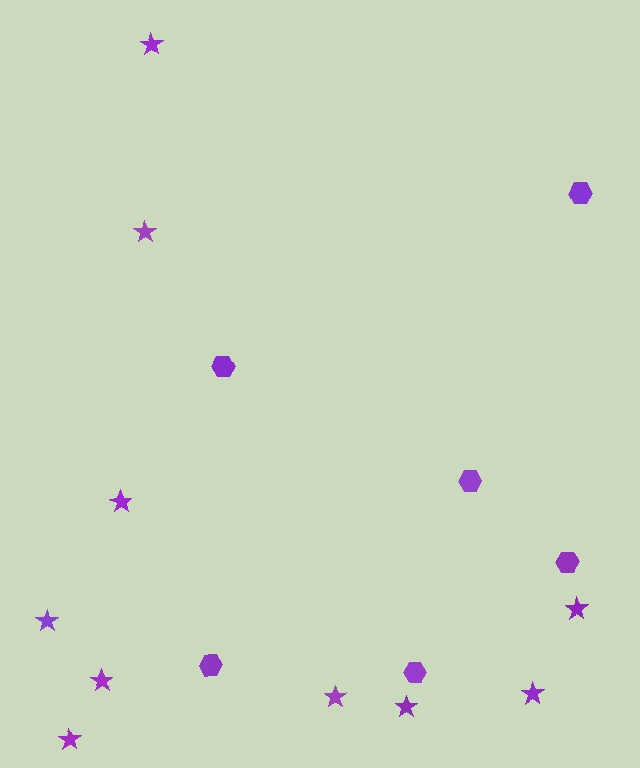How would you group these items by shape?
There are 2 groups: one group of hexagons (6) and one group of stars (10).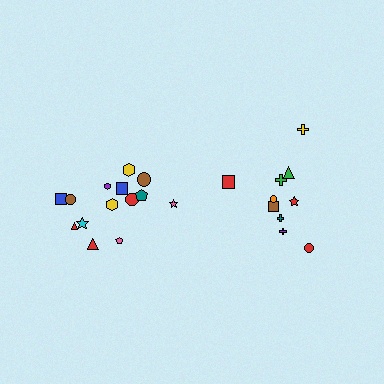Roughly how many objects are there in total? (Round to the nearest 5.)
Roughly 25 objects in total.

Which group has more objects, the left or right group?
The left group.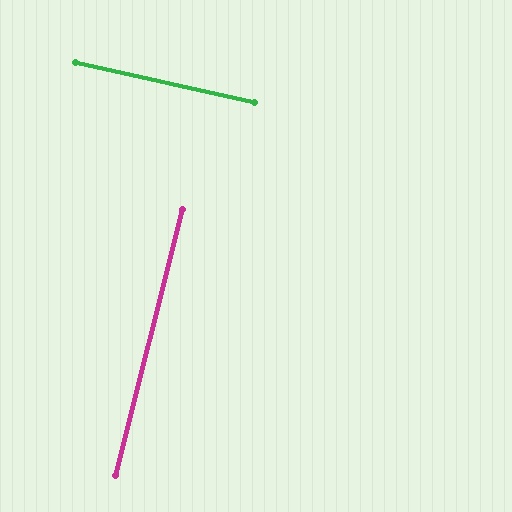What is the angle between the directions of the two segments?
Approximately 89 degrees.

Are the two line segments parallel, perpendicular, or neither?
Perpendicular — they meet at approximately 89°.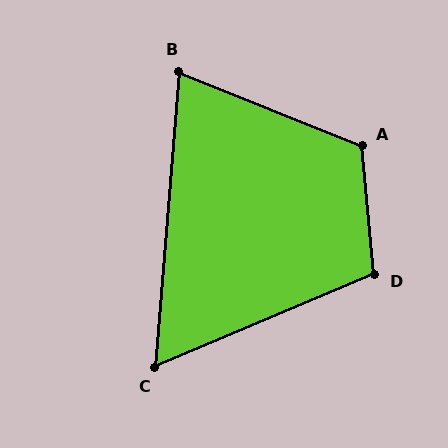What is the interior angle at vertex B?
Approximately 73 degrees (acute).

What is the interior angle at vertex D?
Approximately 107 degrees (obtuse).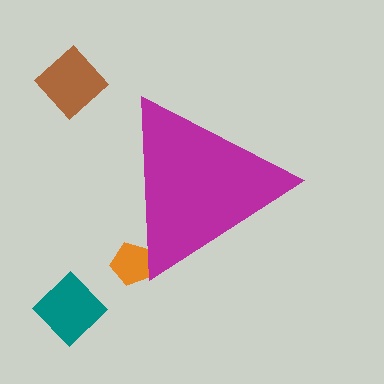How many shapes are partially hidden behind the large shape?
1 shape is partially hidden.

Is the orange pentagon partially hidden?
Yes, the orange pentagon is partially hidden behind the magenta triangle.